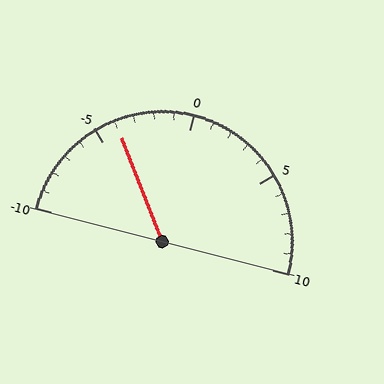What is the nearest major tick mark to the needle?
The nearest major tick mark is -5.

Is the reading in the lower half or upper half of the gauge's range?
The reading is in the lower half of the range (-10 to 10).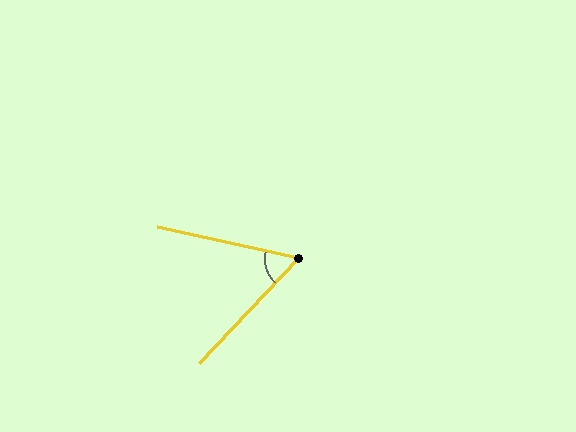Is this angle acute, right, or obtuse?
It is acute.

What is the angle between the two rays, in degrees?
Approximately 59 degrees.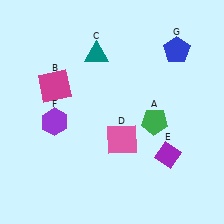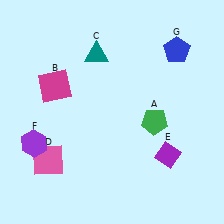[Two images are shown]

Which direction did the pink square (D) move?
The pink square (D) moved left.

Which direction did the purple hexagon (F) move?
The purple hexagon (F) moved down.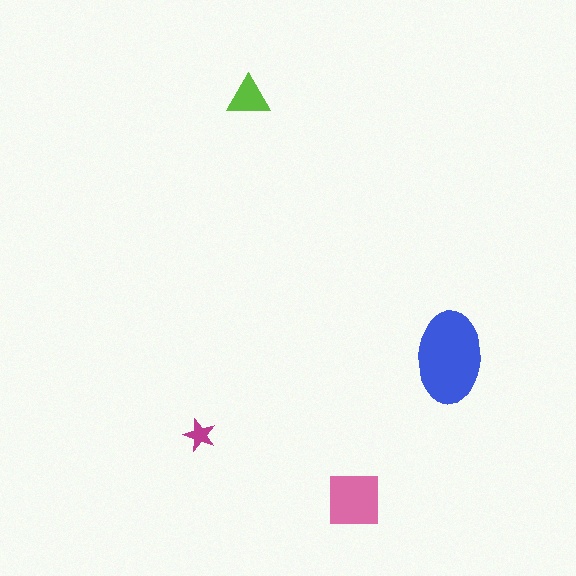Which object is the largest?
The blue ellipse.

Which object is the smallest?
The magenta star.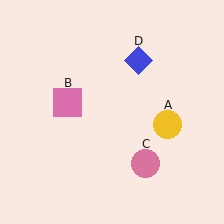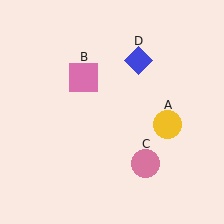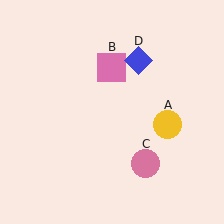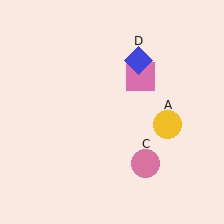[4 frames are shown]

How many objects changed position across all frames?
1 object changed position: pink square (object B).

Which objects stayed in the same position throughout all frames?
Yellow circle (object A) and pink circle (object C) and blue diamond (object D) remained stationary.